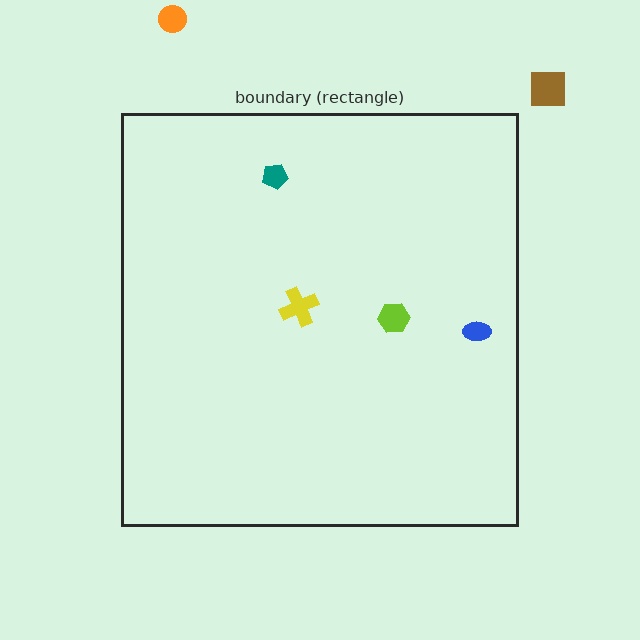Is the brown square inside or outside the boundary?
Outside.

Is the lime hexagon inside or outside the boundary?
Inside.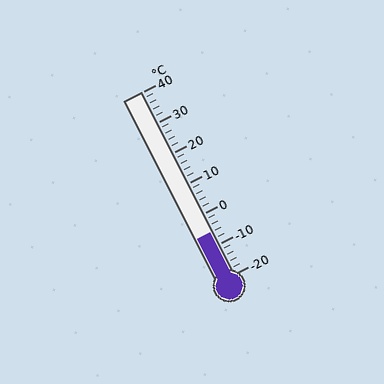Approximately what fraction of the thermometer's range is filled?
The thermometer is filled to approximately 25% of its range.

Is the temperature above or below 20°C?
The temperature is below 20°C.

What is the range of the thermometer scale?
The thermometer scale ranges from -20°C to 40°C.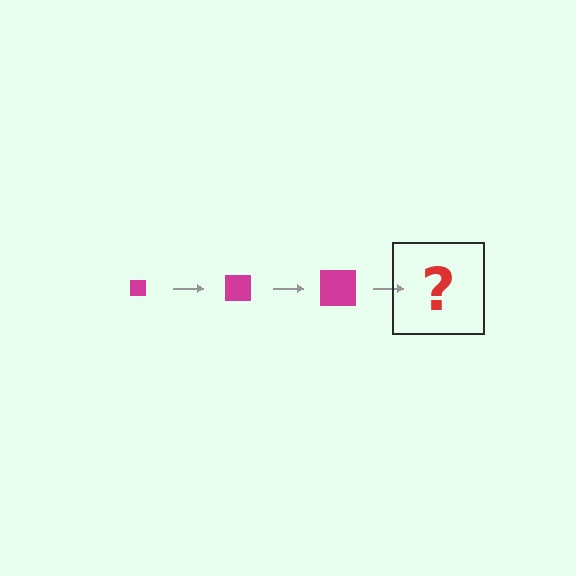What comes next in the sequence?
The next element should be a magenta square, larger than the previous one.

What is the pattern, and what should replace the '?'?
The pattern is that the square gets progressively larger each step. The '?' should be a magenta square, larger than the previous one.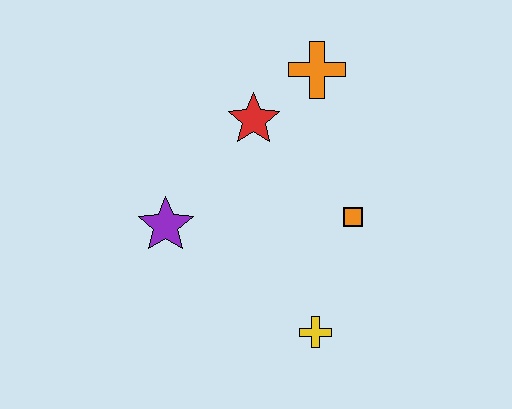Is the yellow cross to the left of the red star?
No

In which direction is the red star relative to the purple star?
The red star is above the purple star.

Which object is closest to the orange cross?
The red star is closest to the orange cross.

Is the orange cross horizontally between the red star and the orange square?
Yes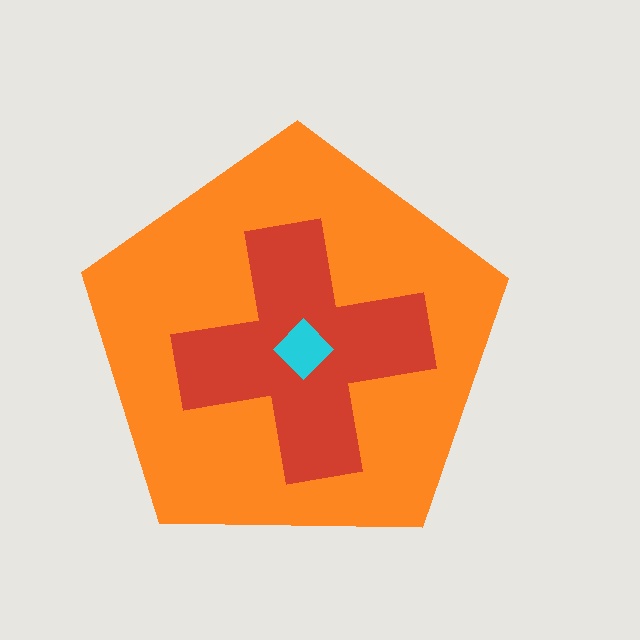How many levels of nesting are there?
3.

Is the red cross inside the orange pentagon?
Yes.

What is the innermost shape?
The cyan diamond.